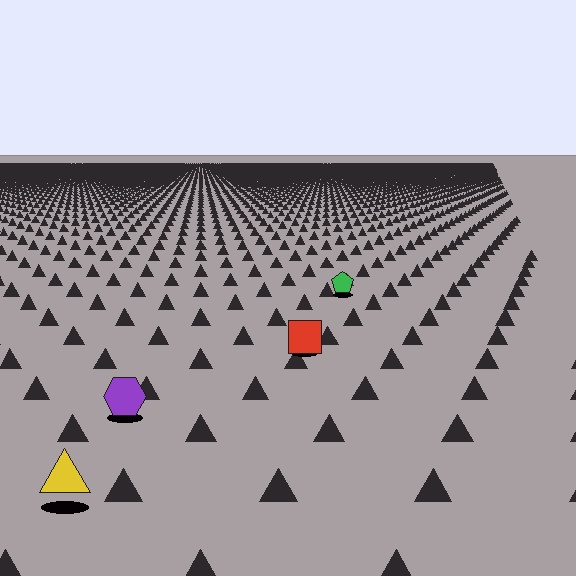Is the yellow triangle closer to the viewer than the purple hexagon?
Yes. The yellow triangle is closer — you can tell from the texture gradient: the ground texture is coarser near it.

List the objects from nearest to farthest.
From nearest to farthest: the yellow triangle, the purple hexagon, the red square, the green pentagon.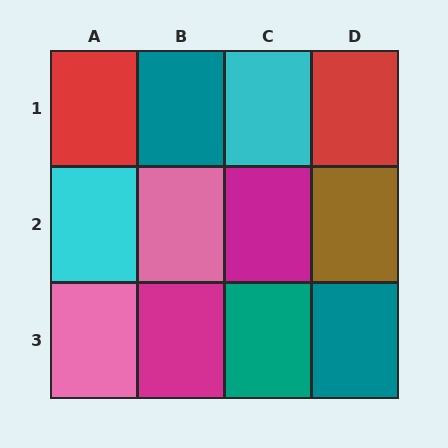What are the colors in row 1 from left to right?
Red, teal, cyan, red.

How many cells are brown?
1 cell is brown.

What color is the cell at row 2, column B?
Pink.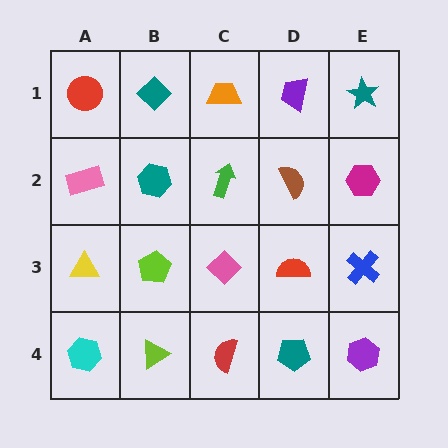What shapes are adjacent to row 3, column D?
A brown semicircle (row 2, column D), a teal pentagon (row 4, column D), a pink diamond (row 3, column C), a blue cross (row 3, column E).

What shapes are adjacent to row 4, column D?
A red semicircle (row 3, column D), a red semicircle (row 4, column C), a purple hexagon (row 4, column E).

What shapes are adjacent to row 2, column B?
A teal diamond (row 1, column B), a lime pentagon (row 3, column B), a pink rectangle (row 2, column A), a green arrow (row 2, column C).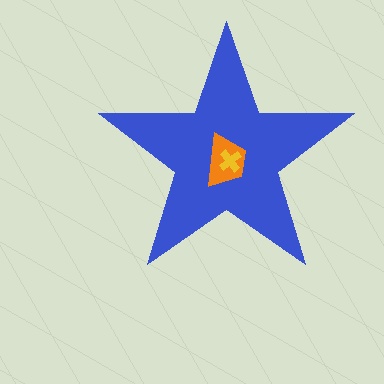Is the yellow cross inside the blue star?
Yes.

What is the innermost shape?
The yellow cross.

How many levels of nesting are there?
3.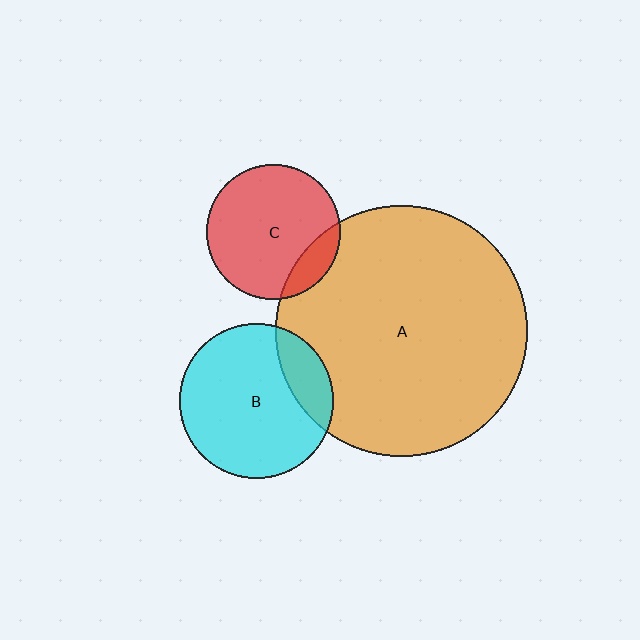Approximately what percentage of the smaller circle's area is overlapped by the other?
Approximately 20%.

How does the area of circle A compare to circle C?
Approximately 3.5 times.